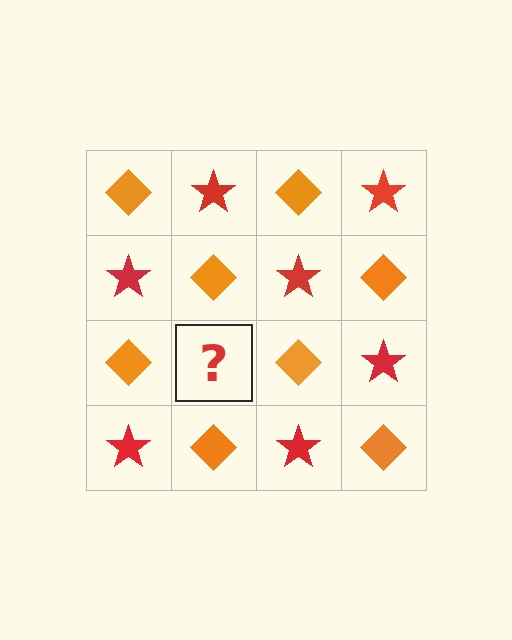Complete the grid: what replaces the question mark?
The question mark should be replaced with a red star.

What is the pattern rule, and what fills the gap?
The rule is that it alternates orange diamond and red star in a checkerboard pattern. The gap should be filled with a red star.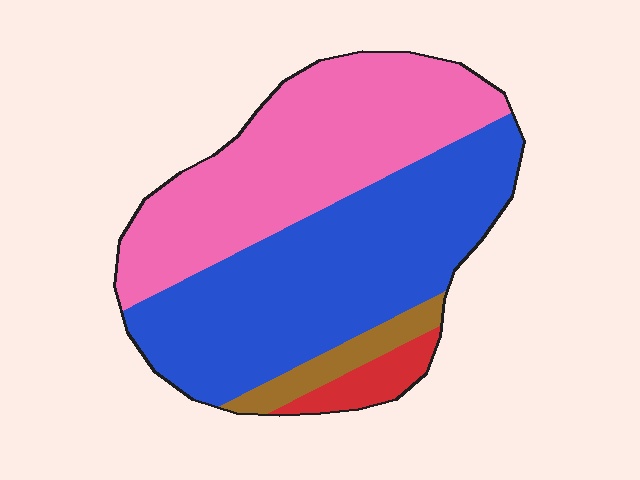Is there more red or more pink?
Pink.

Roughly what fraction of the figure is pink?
Pink takes up about two fifths (2/5) of the figure.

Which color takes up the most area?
Blue, at roughly 45%.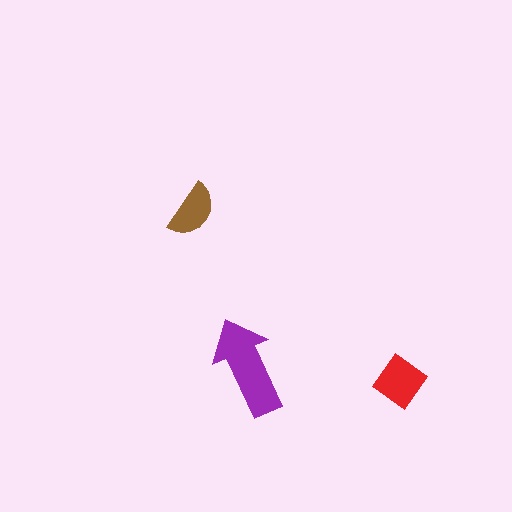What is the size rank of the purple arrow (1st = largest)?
1st.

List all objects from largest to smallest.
The purple arrow, the red diamond, the brown semicircle.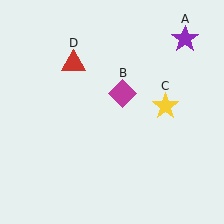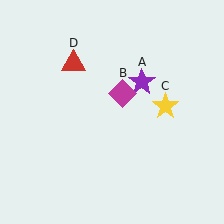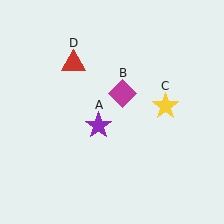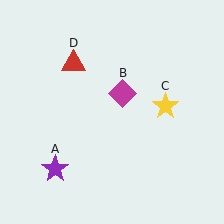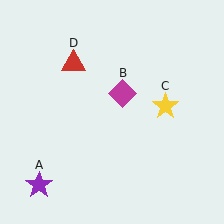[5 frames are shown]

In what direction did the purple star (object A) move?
The purple star (object A) moved down and to the left.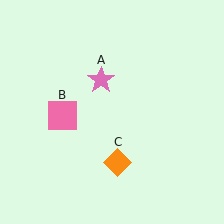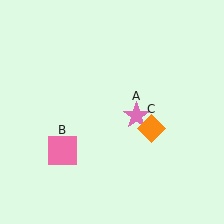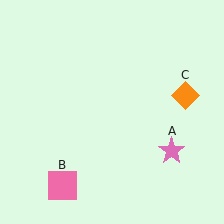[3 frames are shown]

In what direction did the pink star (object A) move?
The pink star (object A) moved down and to the right.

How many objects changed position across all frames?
3 objects changed position: pink star (object A), pink square (object B), orange diamond (object C).